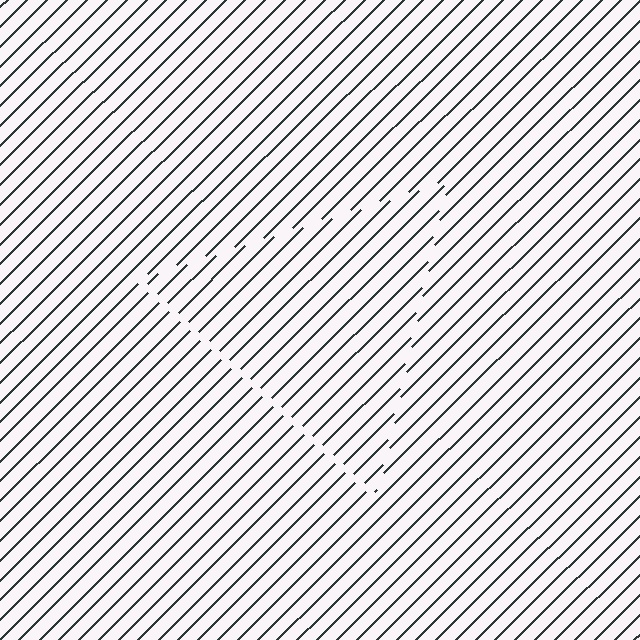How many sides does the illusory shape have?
3 sides — the line-ends trace a triangle.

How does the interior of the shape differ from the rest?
The interior of the shape contains the same grating, shifted by half a period — the contour is defined by the phase discontinuity where line-ends from the inner and outer gratings abut.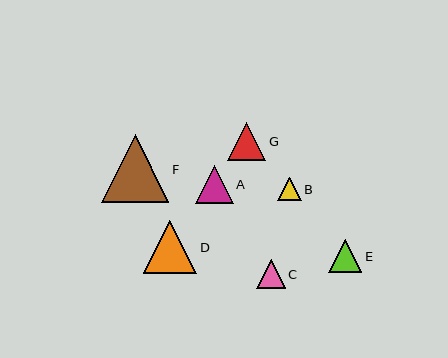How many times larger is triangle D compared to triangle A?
Triangle D is approximately 1.4 times the size of triangle A.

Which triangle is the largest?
Triangle F is the largest with a size of approximately 68 pixels.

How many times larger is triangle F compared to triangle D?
Triangle F is approximately 1.3 times the size of triangle D.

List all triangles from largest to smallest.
From largest to smallest: F, D, A, G, E, C, B.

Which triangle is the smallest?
Triangle B is the smallest with a size of approximately 24 pixels.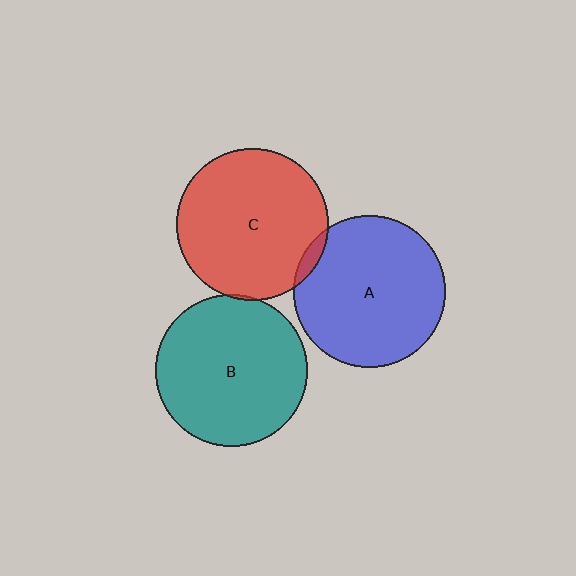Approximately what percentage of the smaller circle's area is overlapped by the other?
Approximately 5%.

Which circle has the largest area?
Circle C (red).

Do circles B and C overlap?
Yes.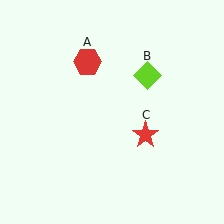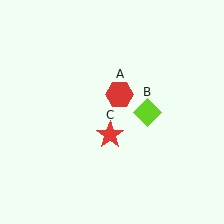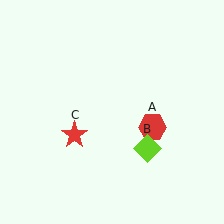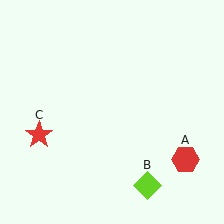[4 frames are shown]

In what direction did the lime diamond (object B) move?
The lime diamond (object B) moved down.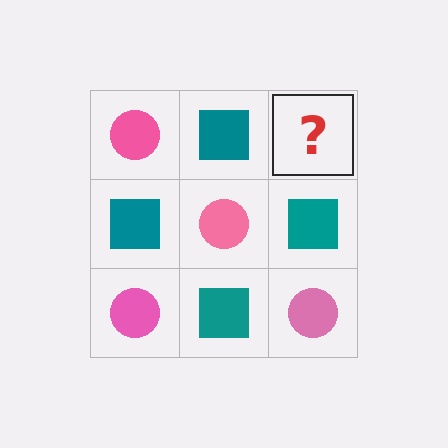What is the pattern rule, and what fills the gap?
The rule is that it alternates pink circle and teal square in a checkerboard pattern. The gap should be filled with a pink circle.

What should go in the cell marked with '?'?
The missing cell should contain a pink circle.